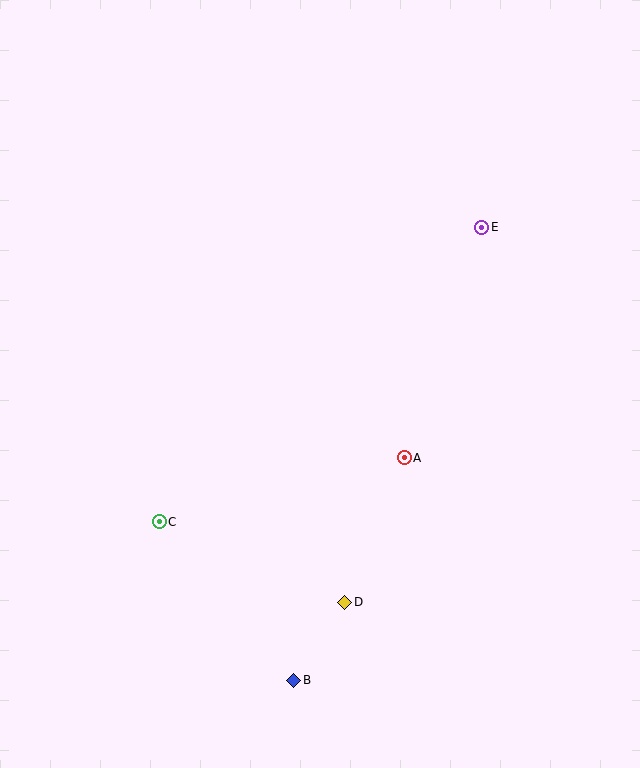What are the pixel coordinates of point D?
Point D is at (345, 602).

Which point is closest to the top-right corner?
Point E is closest to the top-right corner.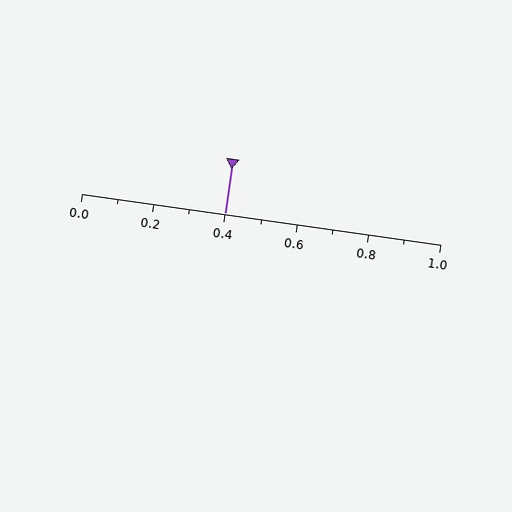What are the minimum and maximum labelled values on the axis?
The axis runs from 0.0 to 1.0.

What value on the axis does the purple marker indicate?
The marker indicates approximately 0.4.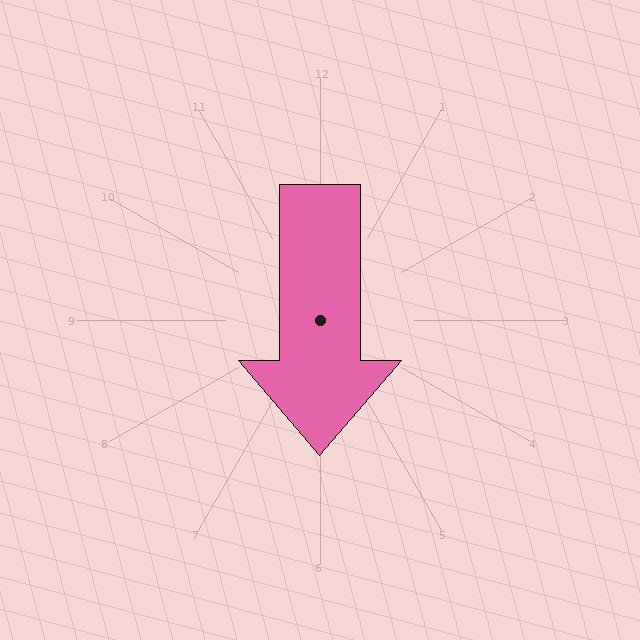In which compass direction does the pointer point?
South.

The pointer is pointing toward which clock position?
Roughly 6 o'clock.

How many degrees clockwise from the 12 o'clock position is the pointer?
Approximately 180 degrees.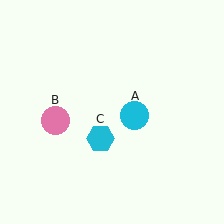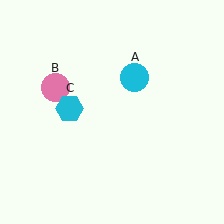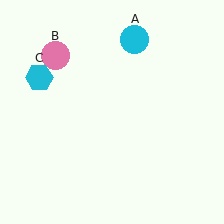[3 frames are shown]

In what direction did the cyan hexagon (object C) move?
The cyan hexagon (object C) moved up and to the left.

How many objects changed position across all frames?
3 objects changed position: cyan circle (object A), pink circle (object B), cyan hexagon (object C).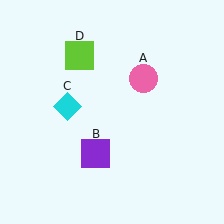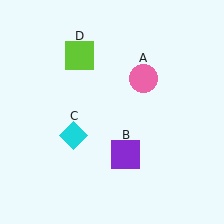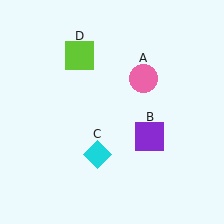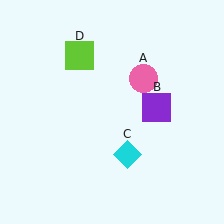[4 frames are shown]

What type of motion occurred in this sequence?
The purple square (object B), cyan diamond (object C) rotated counterclockwise around the center of the scene.